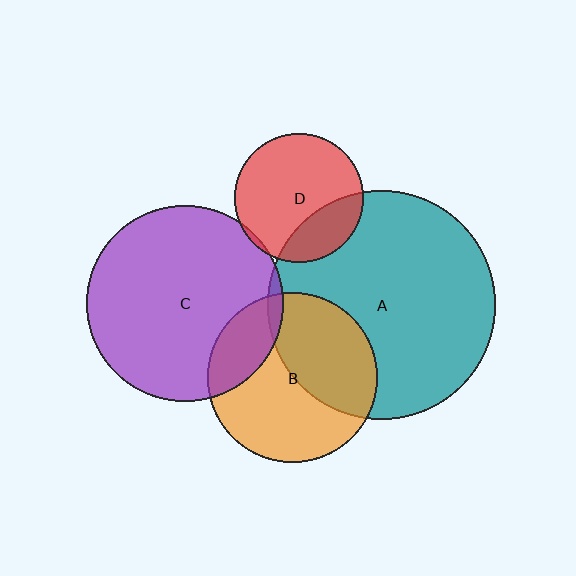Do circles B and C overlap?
Yes.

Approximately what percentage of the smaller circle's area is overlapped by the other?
Approximately 20%.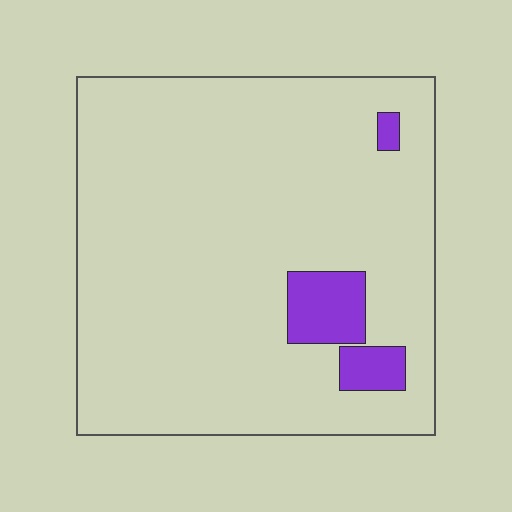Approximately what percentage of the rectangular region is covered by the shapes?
Approximately 5%.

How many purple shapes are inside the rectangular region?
3.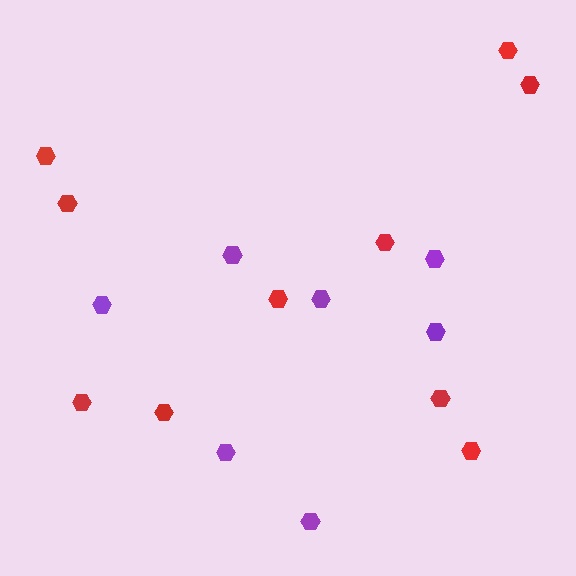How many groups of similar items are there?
There are 2 groups: one group of purple hexagons (7) and one group of red hexagons (10).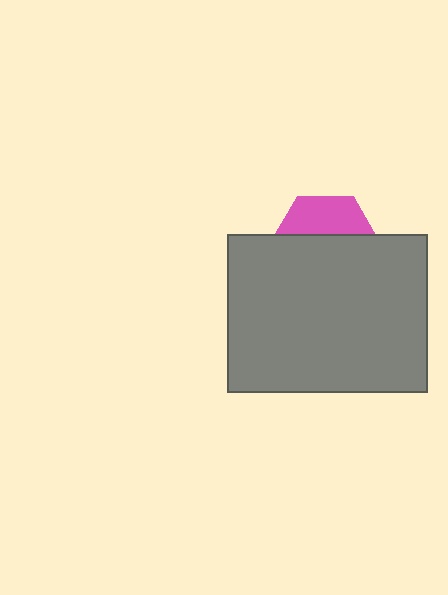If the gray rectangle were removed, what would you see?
You would see the complete pink hexagon.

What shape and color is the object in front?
The object in front is a gray rectangle.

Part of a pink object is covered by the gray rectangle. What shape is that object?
It is a hexagon.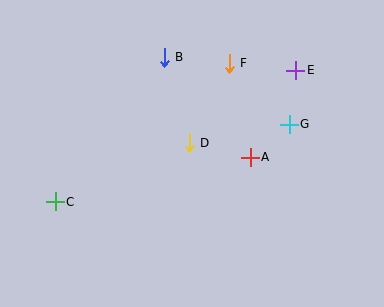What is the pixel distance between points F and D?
The distance between F and D is 89 pixels.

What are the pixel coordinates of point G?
Point G is at (289, 124).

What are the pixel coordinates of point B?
Point B is at (164, 57).